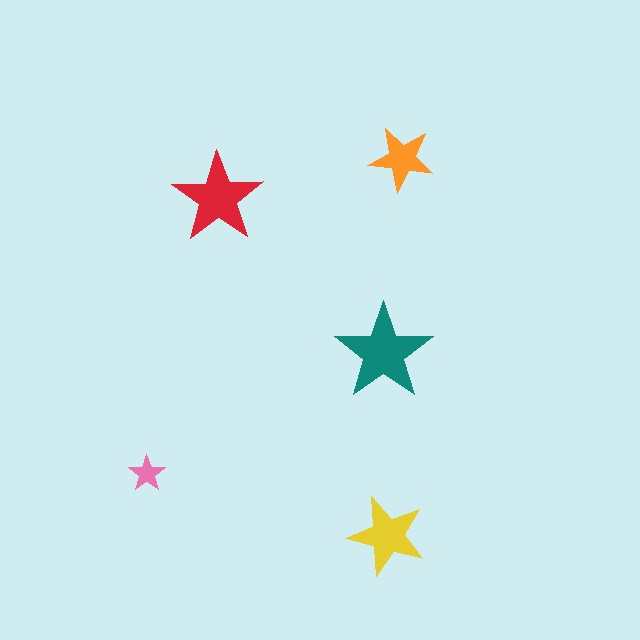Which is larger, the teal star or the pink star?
The teal one.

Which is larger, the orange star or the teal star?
The teal one.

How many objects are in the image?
There are 5 objects in the image.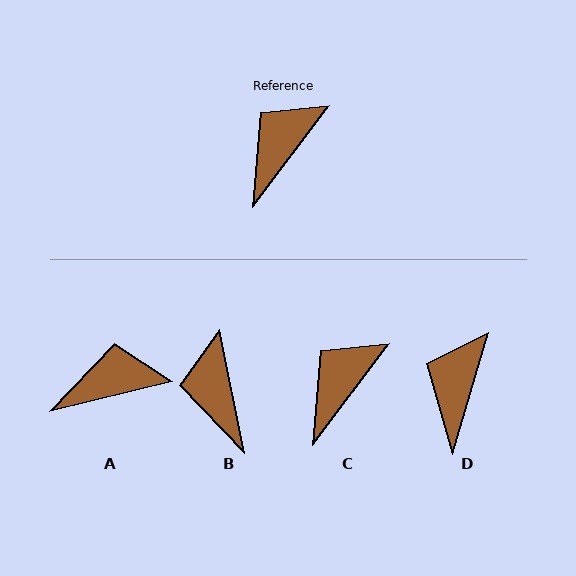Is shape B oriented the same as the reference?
No, it is off by about 49 degrees.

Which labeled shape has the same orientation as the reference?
C.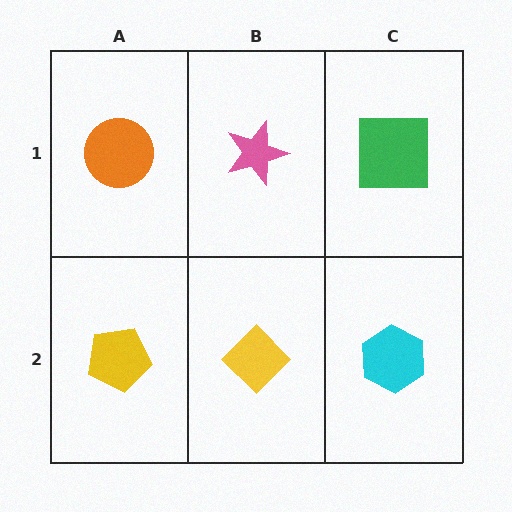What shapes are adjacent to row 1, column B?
A yellow diamond (row 2, column B), an orange circle (row 1, column A), a green square (row 1, column C).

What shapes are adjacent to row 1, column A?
A yellow pentagon (row 2, column A), a pink star (row 1, column B).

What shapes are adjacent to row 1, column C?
A cyan hexagon (row 2, column C), a pink star (row 1, column B).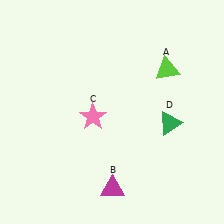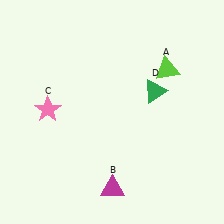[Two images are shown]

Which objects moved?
The objects that moved are: the pink star (C), the green triangle (D).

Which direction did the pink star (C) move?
The pink star (C) moved left.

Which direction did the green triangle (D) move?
The green triangle (D) moved up.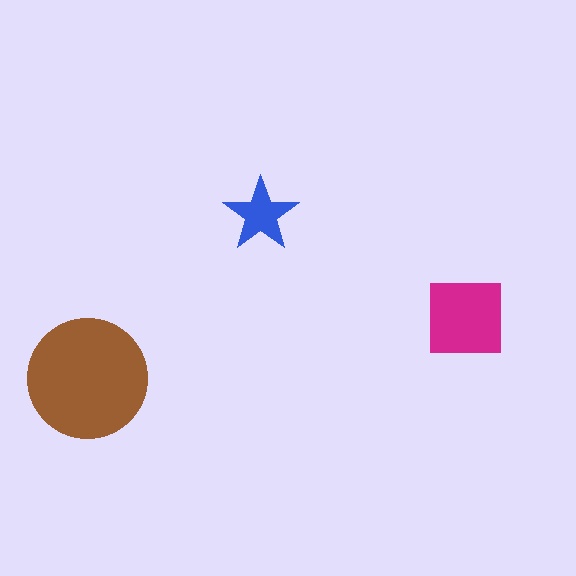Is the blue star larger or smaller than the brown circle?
Smaller.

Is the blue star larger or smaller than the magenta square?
Smaller.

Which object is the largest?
The brown circle.